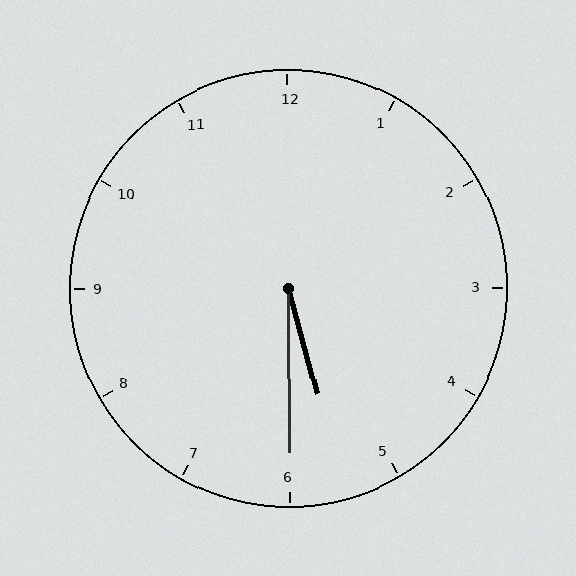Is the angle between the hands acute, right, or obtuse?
It is acute.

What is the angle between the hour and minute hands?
Approximately 15 degrees.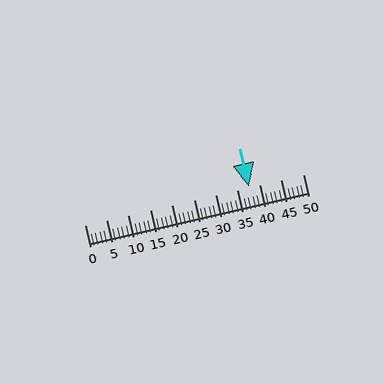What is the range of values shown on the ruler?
The ruler shows values from 0 to 50.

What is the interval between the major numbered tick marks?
The major tick marks are spaced 5 units apart.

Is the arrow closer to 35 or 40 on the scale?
The arrow is closer to 40.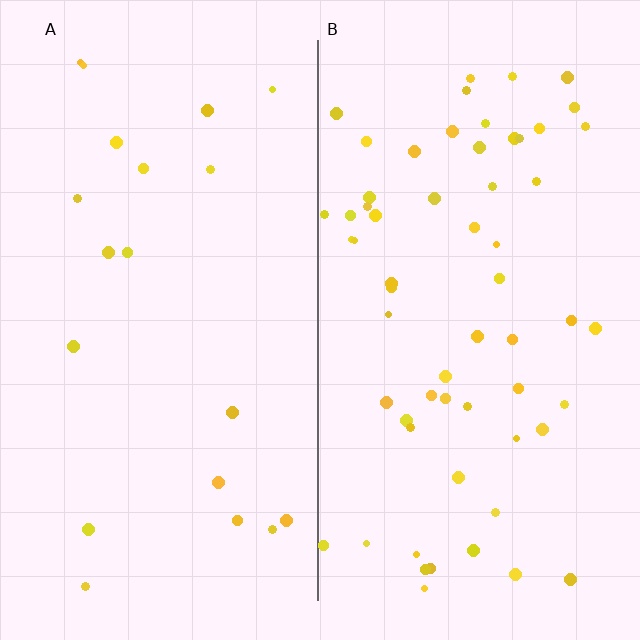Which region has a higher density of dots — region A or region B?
B (the right).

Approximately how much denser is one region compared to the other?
Approximately 3.1× — region B over region A.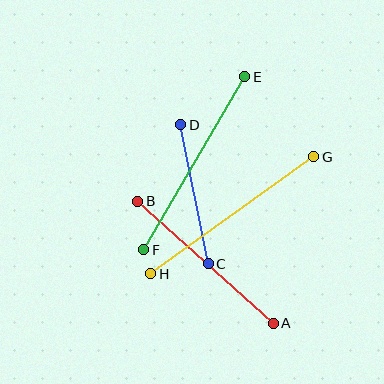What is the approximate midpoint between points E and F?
The midpoint is at approximately (194, 163) pixels.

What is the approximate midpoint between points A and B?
The midpoint is at approximately (205, 262) pixels.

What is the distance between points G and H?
The distance is approximately 201 pixels.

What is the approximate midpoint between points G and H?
The midpoint is at approximately (232, 215) pixels.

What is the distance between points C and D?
The distance is approximately 141 pixels.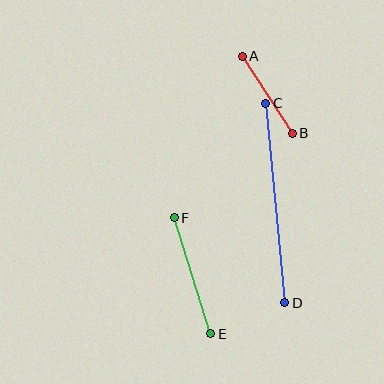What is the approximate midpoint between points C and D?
The midpoint is at approximately (275, 203) pixels.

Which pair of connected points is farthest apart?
Points C and D are farthest apart.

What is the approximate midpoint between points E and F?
The midpoint is at approximately (192, 276) pixels.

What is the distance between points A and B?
The distance is approximately 92 pixels.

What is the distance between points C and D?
The distance is approximately 200 pixels.